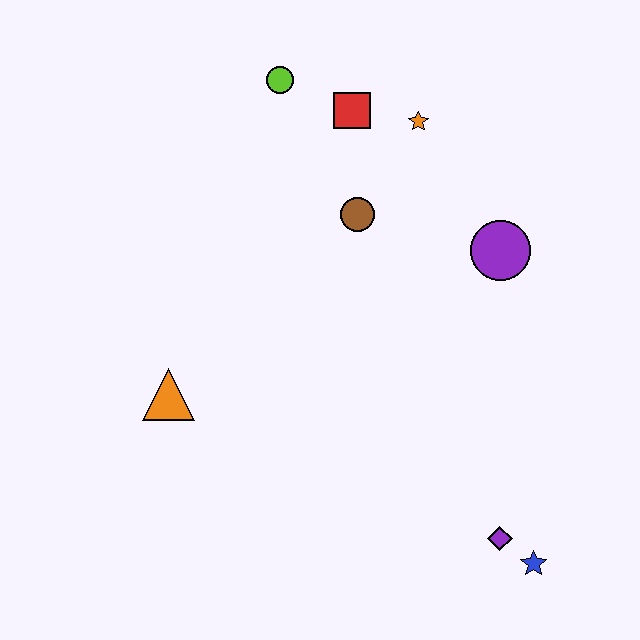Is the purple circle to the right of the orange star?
Yes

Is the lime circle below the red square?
No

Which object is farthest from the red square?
The blue star is farthest from the red square.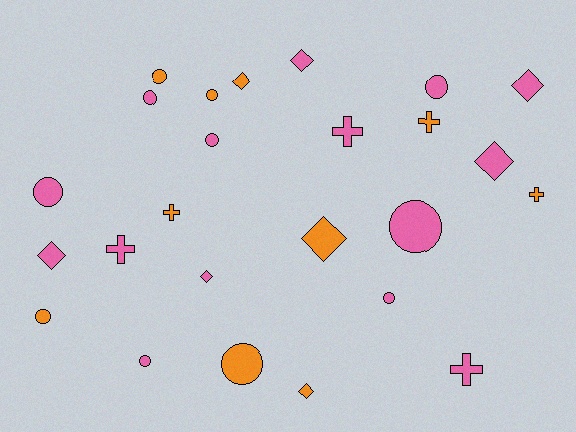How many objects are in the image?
There are 25 objects.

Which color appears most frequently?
Pink, with 15 objects.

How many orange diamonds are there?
There are 3 orange diamonds.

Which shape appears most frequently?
Circle, with 11 objects.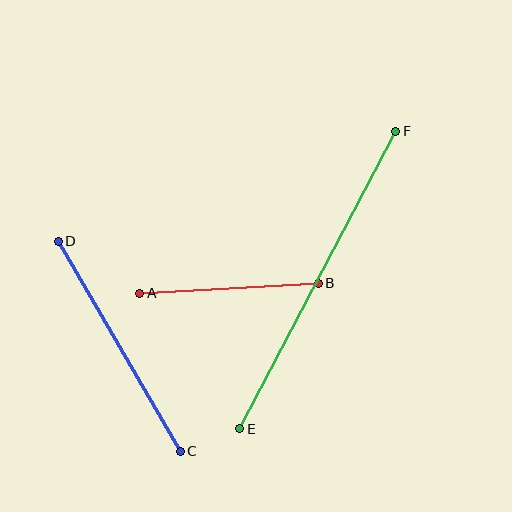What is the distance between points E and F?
The distance is approximately 336 pixels.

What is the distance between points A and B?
The distance is approximately 179 pixels.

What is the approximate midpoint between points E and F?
The midpoint is at approximately (318, 280) pixels.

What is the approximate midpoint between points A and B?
The midpoint is at approximately (229, 288) pixels.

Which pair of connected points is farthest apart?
Points E and F are farthest apart.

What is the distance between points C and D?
The distance is approximately 243 pixels.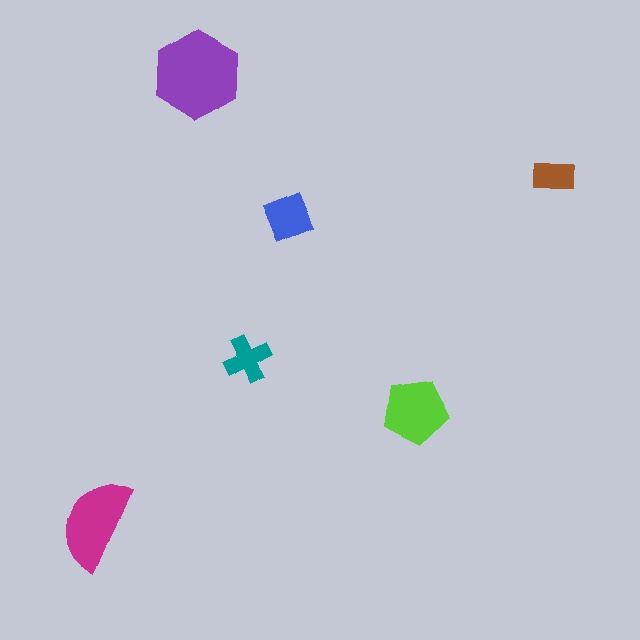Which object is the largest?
The purple hexagon.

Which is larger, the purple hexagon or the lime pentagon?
The purple hexagon.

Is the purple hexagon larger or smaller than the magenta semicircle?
Larger.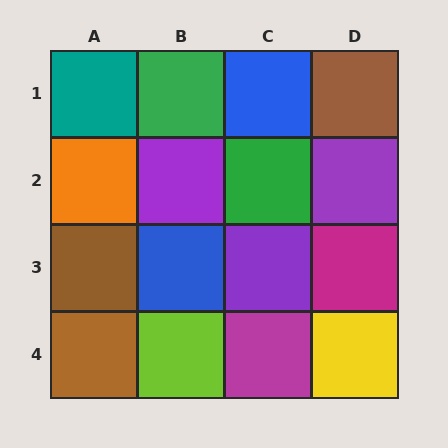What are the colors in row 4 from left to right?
Brown, lime, magenta, yellow.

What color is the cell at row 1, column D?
Brown.